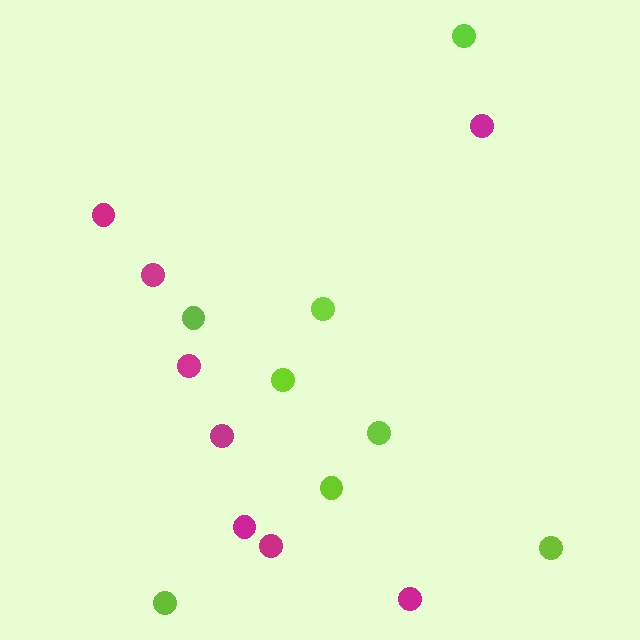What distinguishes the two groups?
There are 2 groups: one group of lime circles (8) and one group of magenta circles (8).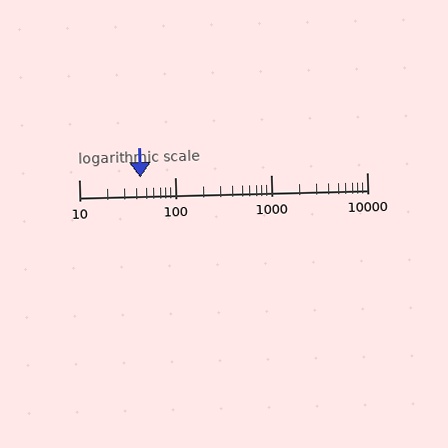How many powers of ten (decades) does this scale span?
The scale spans 3 decades, from 10 to 10000.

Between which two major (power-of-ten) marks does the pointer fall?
The pointer is between 10 and 100.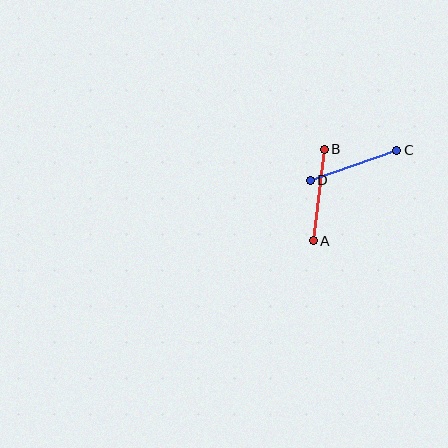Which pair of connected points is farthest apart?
Points A and B are farthest apart.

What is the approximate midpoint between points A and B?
The midpoint is at approximately (319, 195) pixels.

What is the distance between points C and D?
The distance is approximately 92 pixels.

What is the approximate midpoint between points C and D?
The midpoint is at approximately (353, 165) pixels.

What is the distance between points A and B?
The distance is approximately 92 pixels.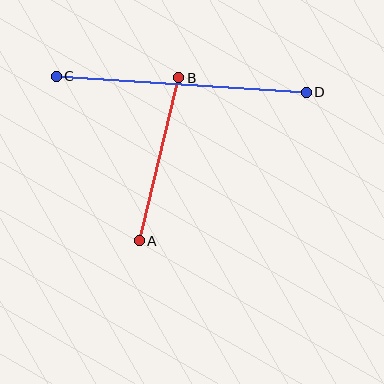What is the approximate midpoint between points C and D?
The midpoint is at approximately (181, 84) pixels.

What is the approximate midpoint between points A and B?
The midpoint is at approximately (159, 159) pixels.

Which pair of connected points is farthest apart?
Points C and D are farthest apart.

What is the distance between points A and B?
The distance is approximately 167 pixels.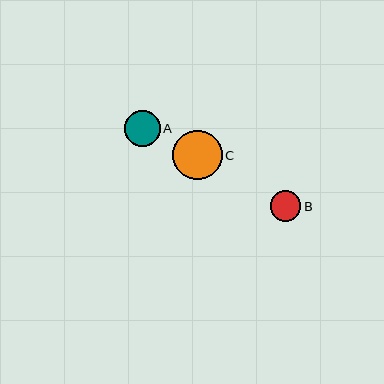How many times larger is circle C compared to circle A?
Circle C is approximately 1.4 times the size of circle A.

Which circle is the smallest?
Circle B is the smallest with a size of approximately 31 pixels.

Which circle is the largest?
Circle C is the largest with a size of approximately 49 pixels.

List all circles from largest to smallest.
From largest to smallest: C, A, B.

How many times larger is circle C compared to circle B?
Circle C is approximately 1.6 times the size of circle B.